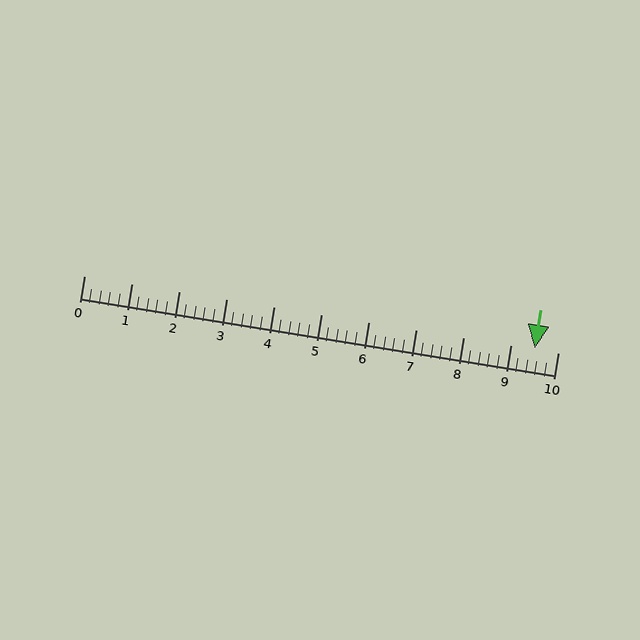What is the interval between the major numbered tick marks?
The major tick marks are spaced 1 units apart.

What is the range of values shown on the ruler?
The ruler shows values from 0 to 10.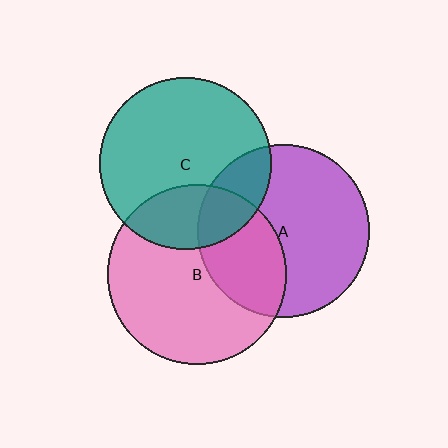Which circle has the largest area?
Circle B (pink).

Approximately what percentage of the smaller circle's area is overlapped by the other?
Approximately 35%.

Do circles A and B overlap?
Yes.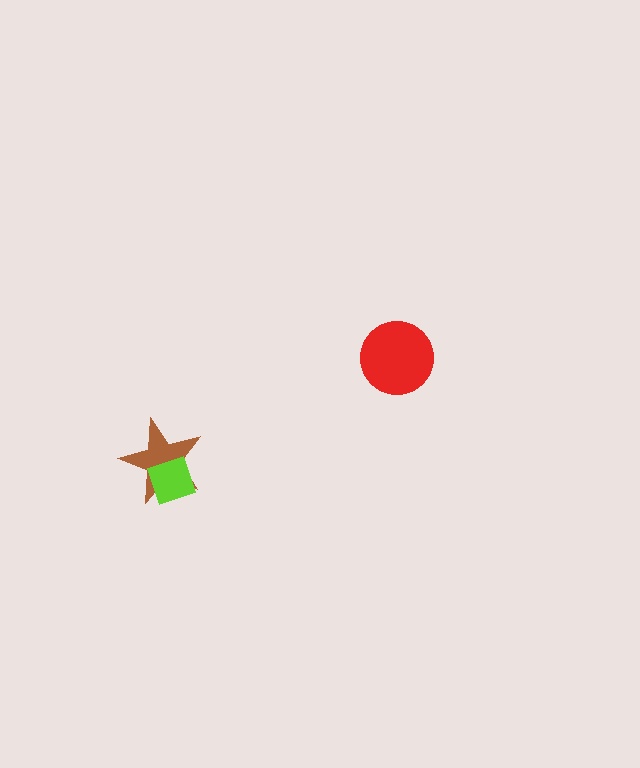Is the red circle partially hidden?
No, no other shape covers it.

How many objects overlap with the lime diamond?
1 object overlaps with the lime diamond.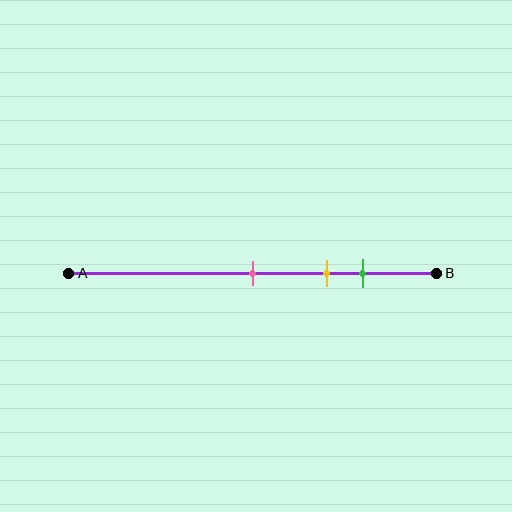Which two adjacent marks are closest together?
The yellow and green marks are the closest adjacent pair.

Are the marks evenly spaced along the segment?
Yes, the marks are approximately evenly spaced.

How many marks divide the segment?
There are 3 marks dividing the segment.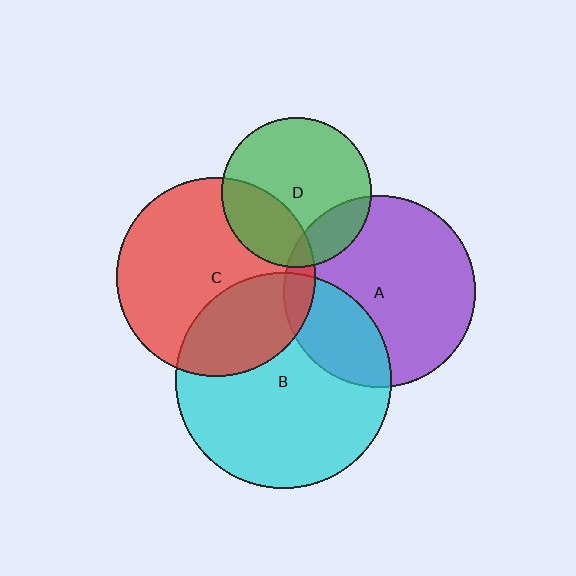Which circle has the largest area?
Circle B (cyan).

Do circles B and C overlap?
Yes.